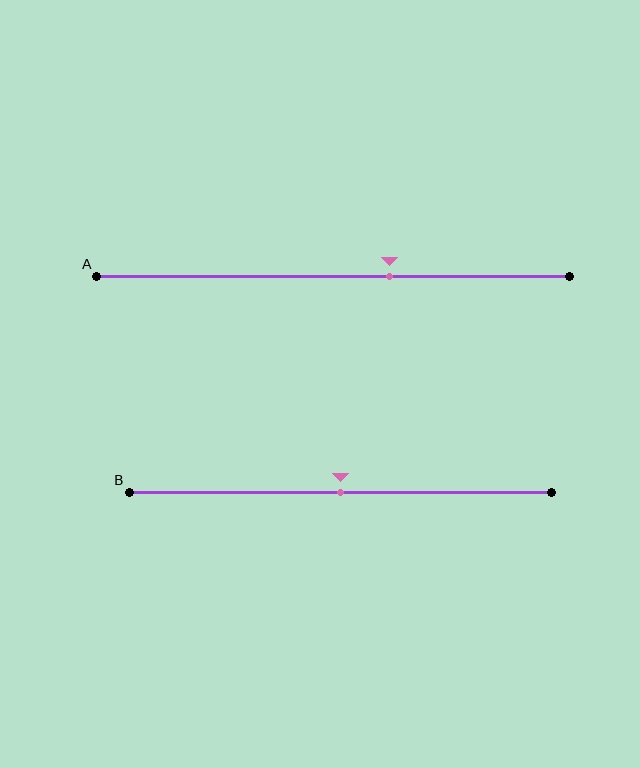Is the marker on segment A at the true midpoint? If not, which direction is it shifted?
No, the marker on segment A is shifted to the right by about 12% of the segment length.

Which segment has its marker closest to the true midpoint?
Segment B has its marker closest to the true midpoint.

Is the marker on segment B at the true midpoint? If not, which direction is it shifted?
Yes, the marker on segment B is at the true midpoint.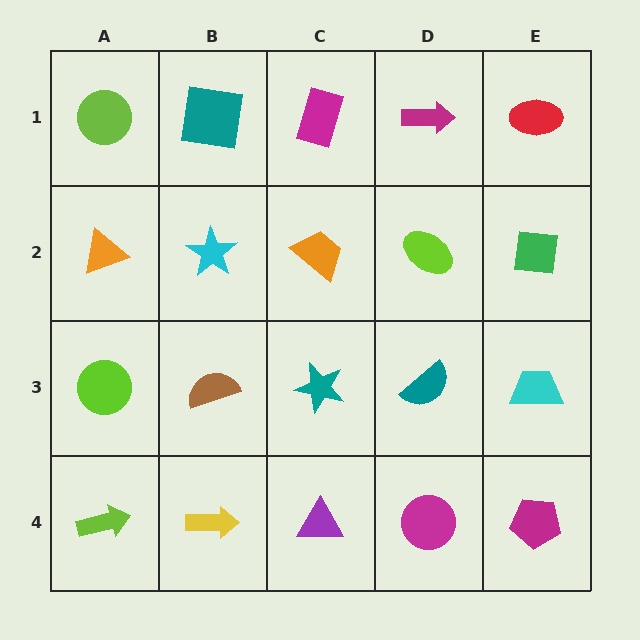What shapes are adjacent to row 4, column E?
A cyan trapezoid (row 3, column E), a magenta circle (row 4, column D).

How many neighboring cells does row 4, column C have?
3.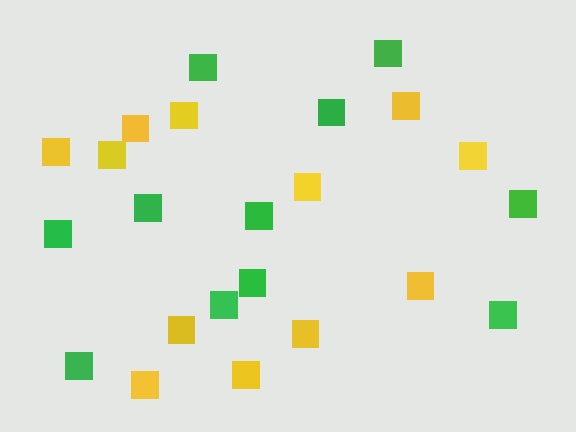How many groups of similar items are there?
There are 2 groups: one group of green squares (11) and one group of yellow squares (12).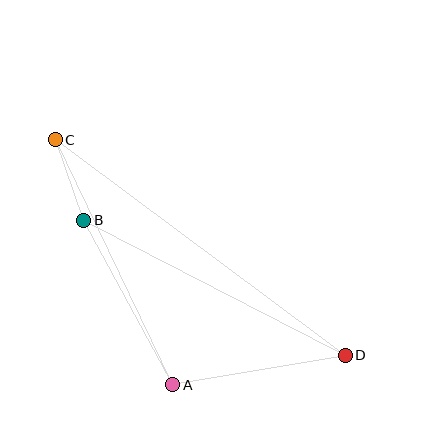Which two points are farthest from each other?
Points C and D are farthest from each other.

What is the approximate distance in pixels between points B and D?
The distance between B and D is approximately 294 pixels.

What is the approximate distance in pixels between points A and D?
The distance between A and D is approximately 175 pixels.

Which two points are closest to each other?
Points B and C are closest to each other.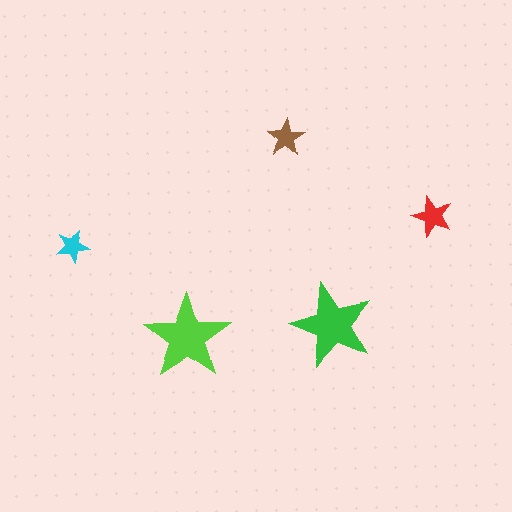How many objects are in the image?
There are 5 objects in the image.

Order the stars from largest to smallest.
the lime one, the green one, the red one, the brown one, the cyan one.